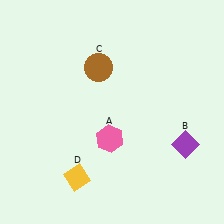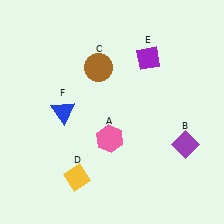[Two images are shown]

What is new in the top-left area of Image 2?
A blue triangle (F) was added in the top-left area of Image 2.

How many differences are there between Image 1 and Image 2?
There are 2 differences between the two images.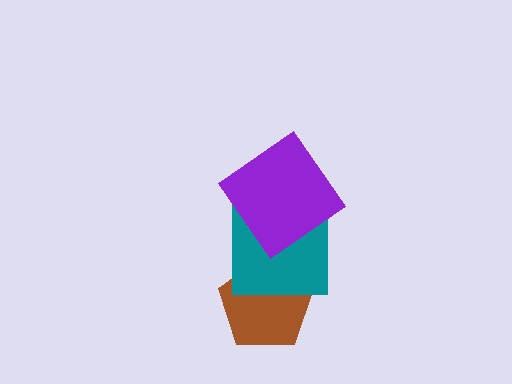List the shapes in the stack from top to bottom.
From top to bottom: the purple diamond, the teal square, the brown pentagon.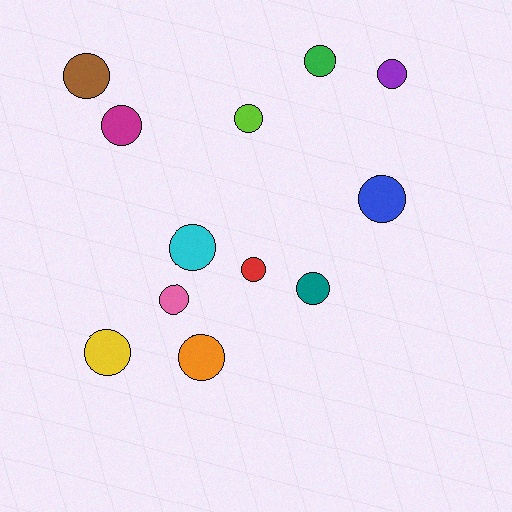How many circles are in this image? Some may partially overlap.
There are 12 circles.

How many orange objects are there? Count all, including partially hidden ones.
There is 1 orange object.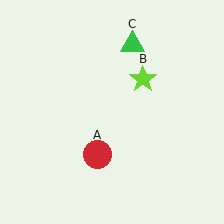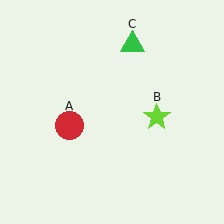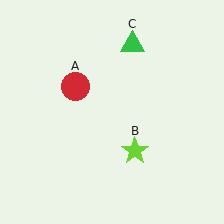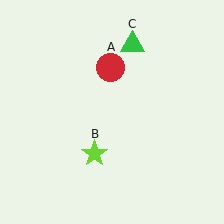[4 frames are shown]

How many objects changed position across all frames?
2 objects changed position: red circle (object A), lime star (object B).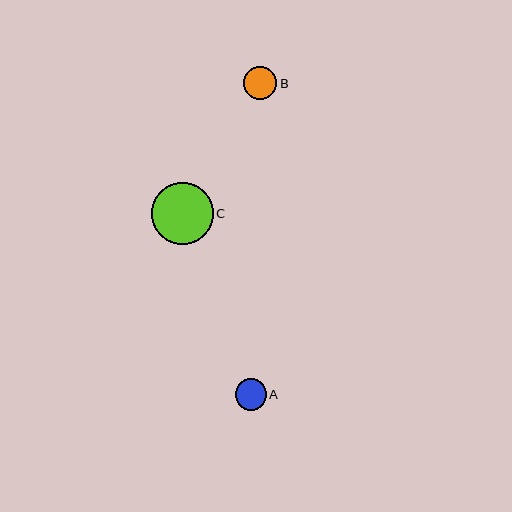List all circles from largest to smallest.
From largest to smallest: C, B, A.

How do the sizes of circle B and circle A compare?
Circle B and circle A are approximately the same size.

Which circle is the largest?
Circle C is the largest with a size of approximately 62 pixels.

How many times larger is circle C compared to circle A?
Circle C is approximately 2.0 times the size of circle A.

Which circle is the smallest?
Circle A is the smallest with a size of approximately 31 pixels.